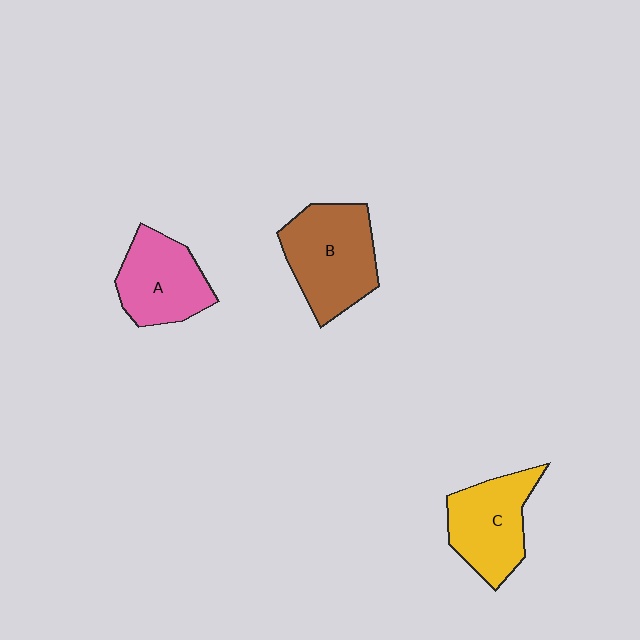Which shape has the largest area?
Shape B (brown).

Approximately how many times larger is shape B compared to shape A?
Approximately 1.3 times.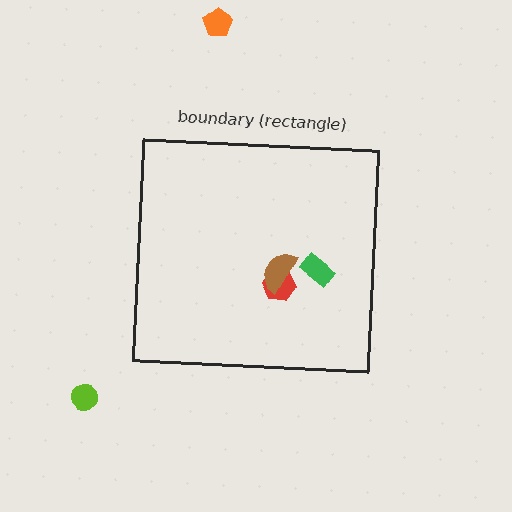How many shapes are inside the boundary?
3 inside, 2 outside.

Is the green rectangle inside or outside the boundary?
Inside.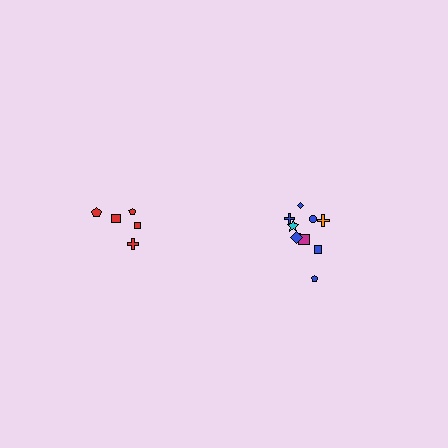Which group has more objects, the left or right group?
The right group.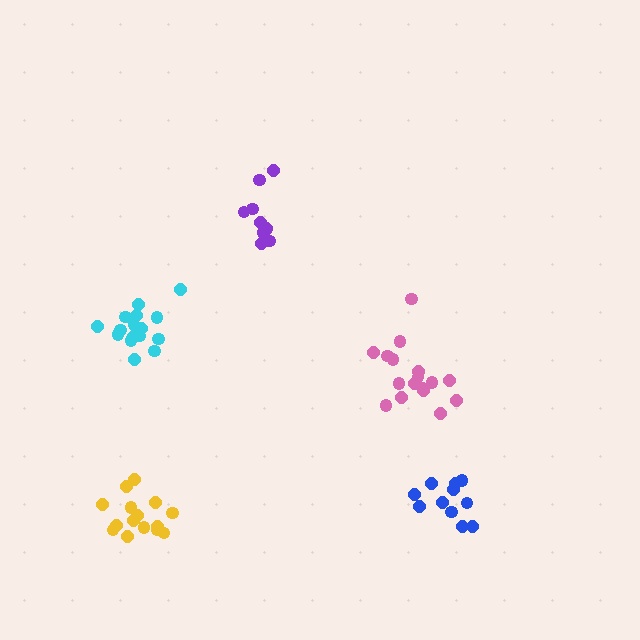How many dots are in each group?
Group 1: 17 dots, Group 2: 11 dots, Group 3: 15 dots, Group 4: 16 dots, Group 5: 11 dots (70 total).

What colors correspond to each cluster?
The clusters are colored: pink, purple, yellow, cyan, blue.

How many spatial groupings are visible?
There are 5 spatial groupings.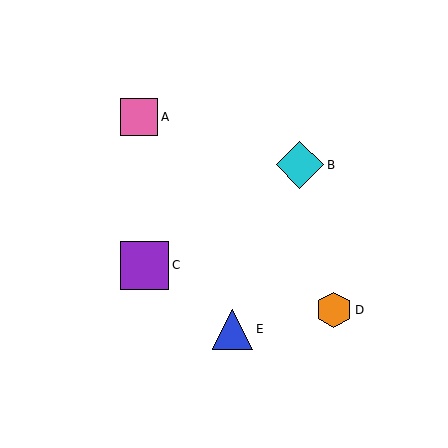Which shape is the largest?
The purple square (labeled C) is the largest.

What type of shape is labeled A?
Shape A is a pink square.